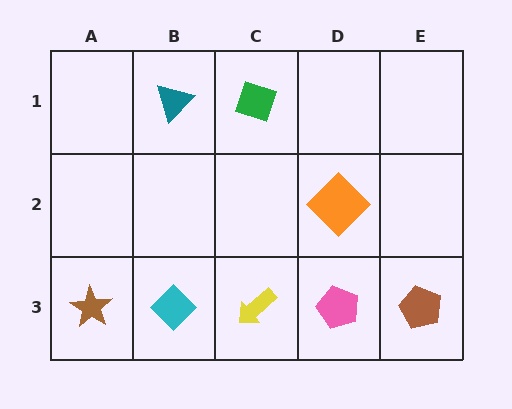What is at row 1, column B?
A teal triangle.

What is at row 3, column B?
A cyan diamond.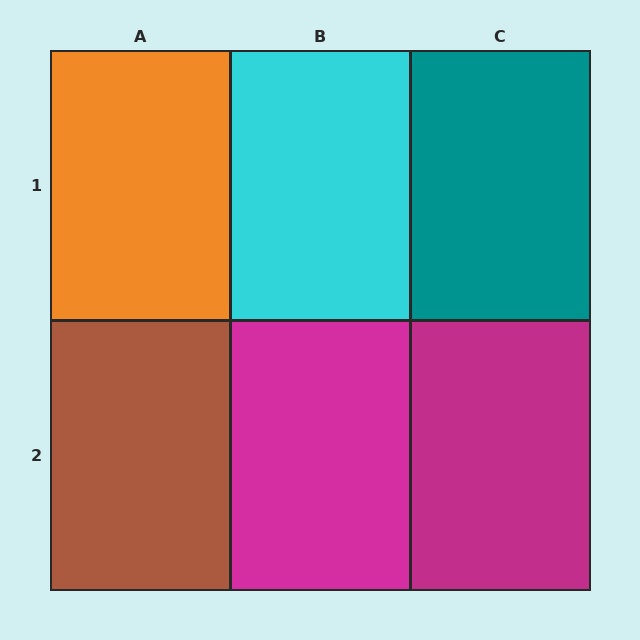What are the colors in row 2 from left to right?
Brown, magenta, magenta.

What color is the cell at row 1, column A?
Orange.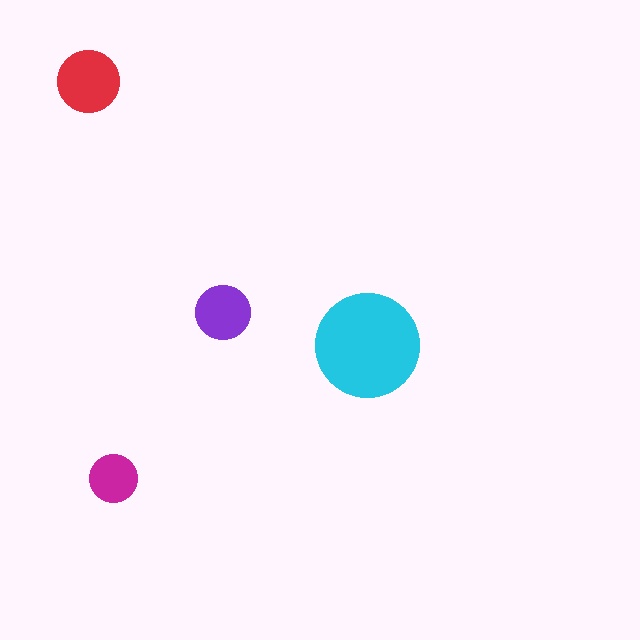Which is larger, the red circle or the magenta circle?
The red one.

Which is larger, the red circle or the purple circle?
The red one.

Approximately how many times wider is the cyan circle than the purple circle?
About 2 times wider.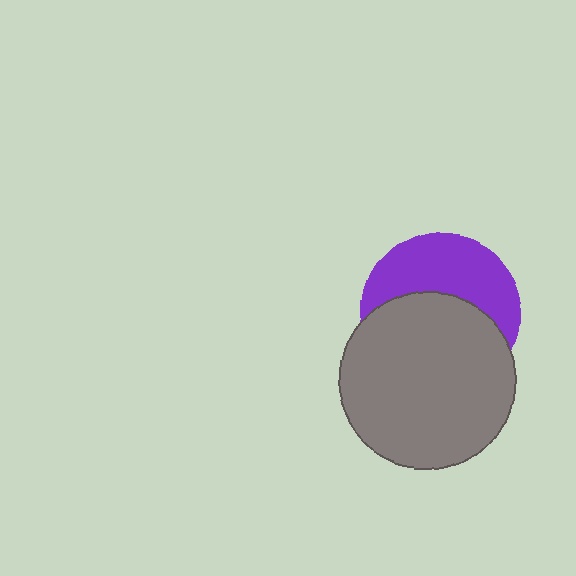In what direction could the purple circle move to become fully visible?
The purple circle could move up. That would shift it out from behind the gray circle entirely.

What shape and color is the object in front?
The object in front is a gray circle.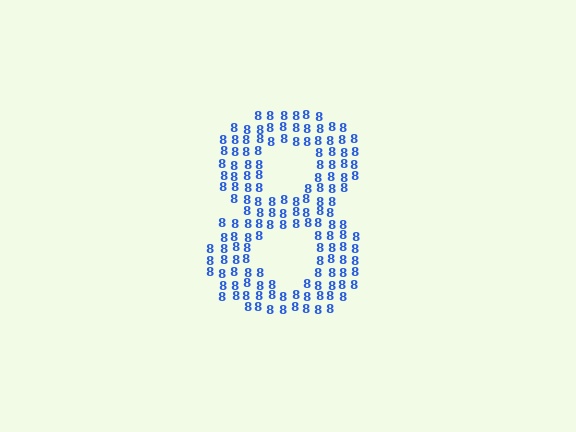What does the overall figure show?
The overall figure shows the digit 8.